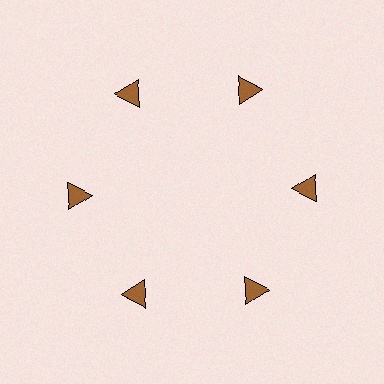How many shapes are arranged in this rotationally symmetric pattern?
There are 6 shapes, arranged in 6 groups of 1.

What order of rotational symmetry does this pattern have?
This pattern has 6-fold rotational symmetry.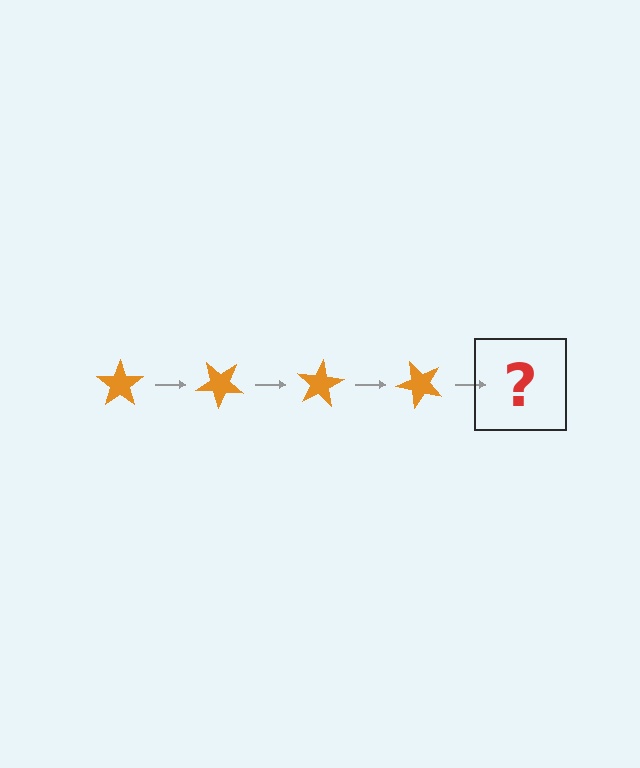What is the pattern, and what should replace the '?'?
The pattern is that the star rotates 40 degrees each step. The '?' should be an orange star rotated 160 degrees.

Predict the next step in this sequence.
The next step is an orange star rotated 160 degrees.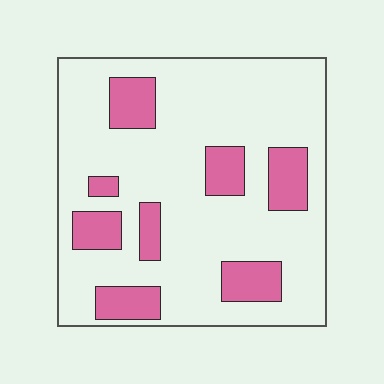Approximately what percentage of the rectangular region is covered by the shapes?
Approximately 20%.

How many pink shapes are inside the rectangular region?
8.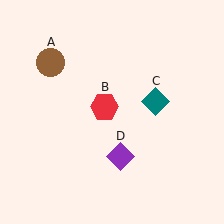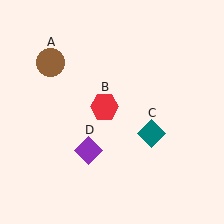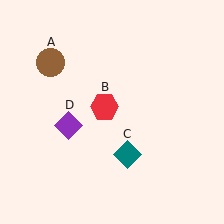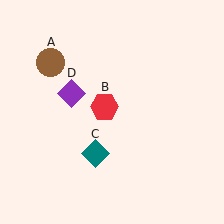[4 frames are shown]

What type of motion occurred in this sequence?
The teal diamond (object C), purple diamond (object D) rotated clockwise around the center of the scene.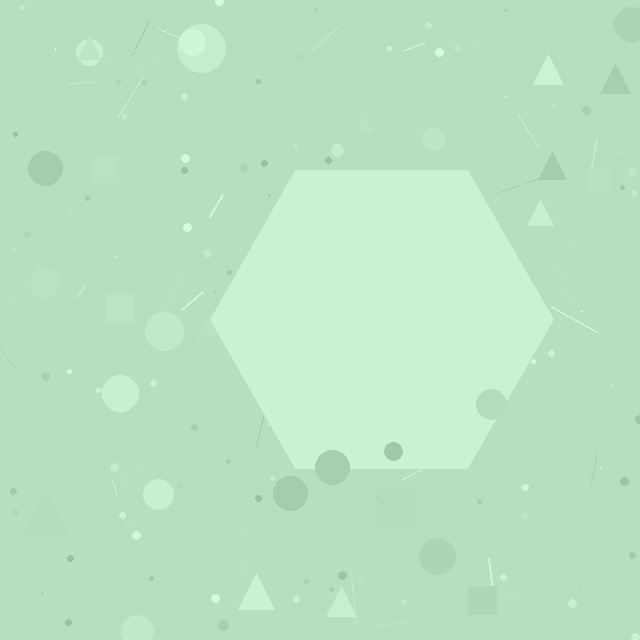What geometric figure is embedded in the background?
A hexagon is embedded in the background.